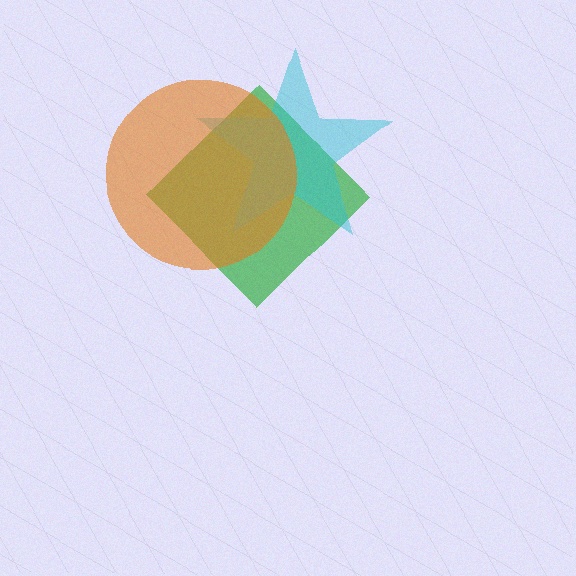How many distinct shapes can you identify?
There are 3 distinct shapes: a green diamond, a cyan star, an orange circle.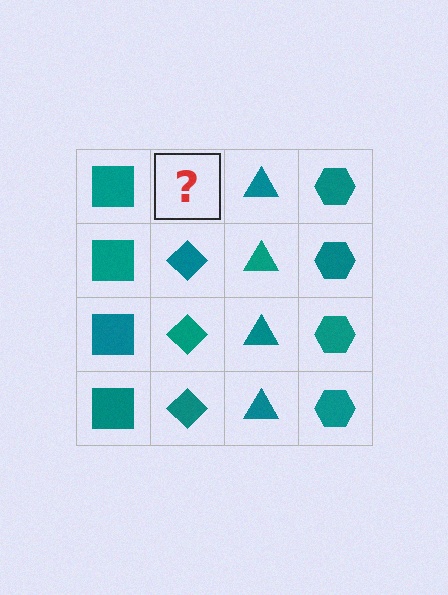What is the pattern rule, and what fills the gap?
The rule is that each column has a consistent shape. The gap should be filled with a teal diamond.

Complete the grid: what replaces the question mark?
The question mark should be replaced with a teal diamond.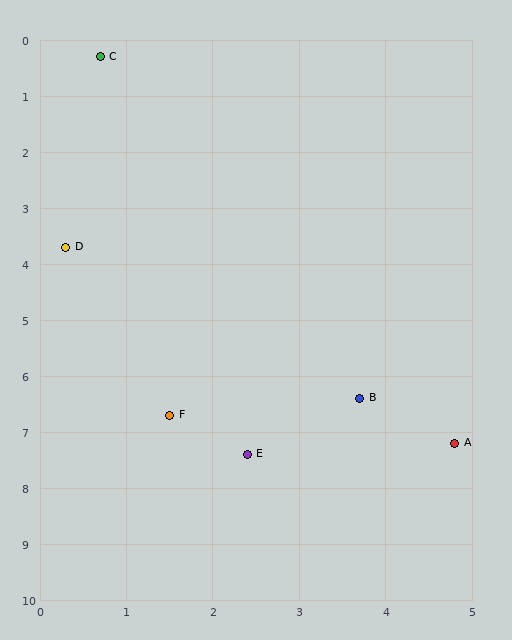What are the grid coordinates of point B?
Point B is at approximately (3.7, 6.4).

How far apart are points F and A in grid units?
Points F and A are about 3.3 grid units apart.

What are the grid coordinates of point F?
Point F is at approximately (1.5, 6.7).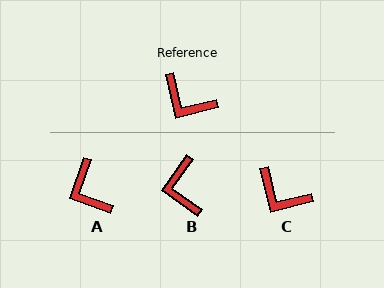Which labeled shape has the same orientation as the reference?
C.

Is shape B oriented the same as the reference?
No, it is off by about 49 degrees.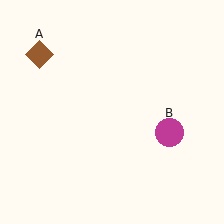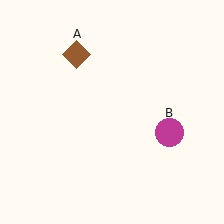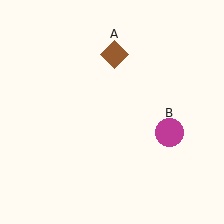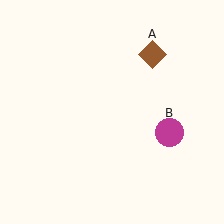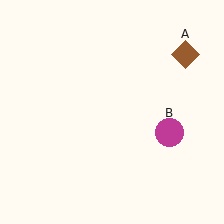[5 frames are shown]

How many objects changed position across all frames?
1 object changed position: brown diamond (object A).